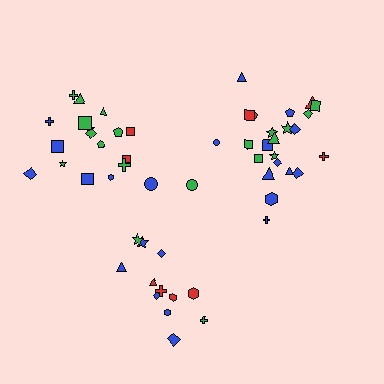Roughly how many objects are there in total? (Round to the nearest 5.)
Roughly 55 objects in total.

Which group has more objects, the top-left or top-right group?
The top-right group.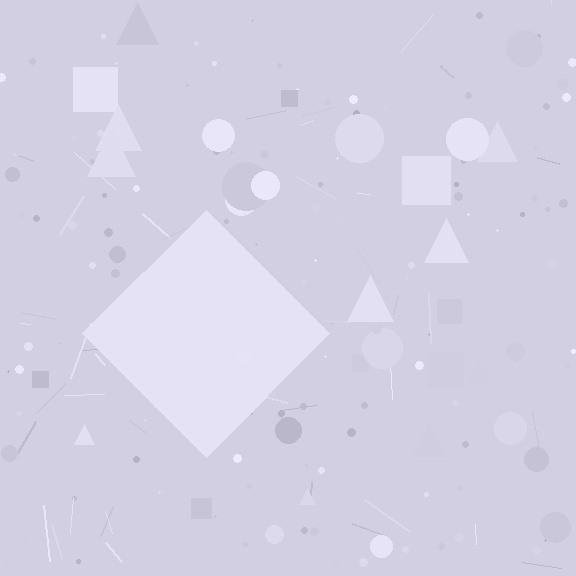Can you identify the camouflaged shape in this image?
The camouflaged shape is a diamond.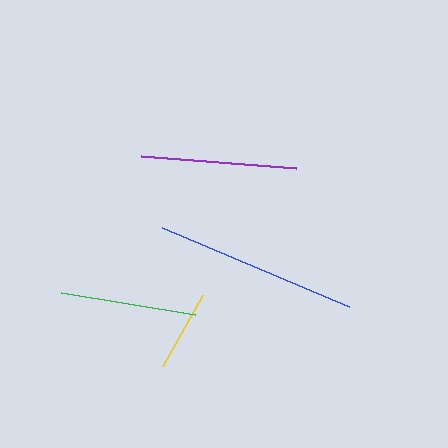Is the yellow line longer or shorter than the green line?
The green line is longer than the yellow line.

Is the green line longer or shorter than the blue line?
The blue line is longer than the green line.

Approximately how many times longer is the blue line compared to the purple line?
The blue line is approximately 1.3 times the length of the purple line.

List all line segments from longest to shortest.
From longest to shortest: blue, purple, green, yellow.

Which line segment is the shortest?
The yellow line is the shortest at approximately 81 pixels.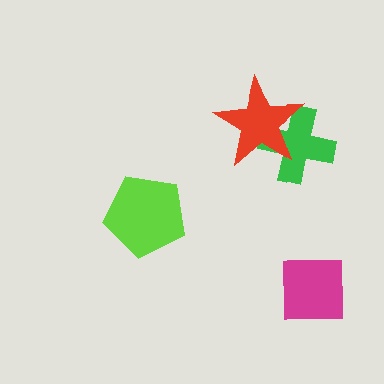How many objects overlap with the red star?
1 object overlaps with the red star.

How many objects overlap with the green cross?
1 object overlaps with the green cross.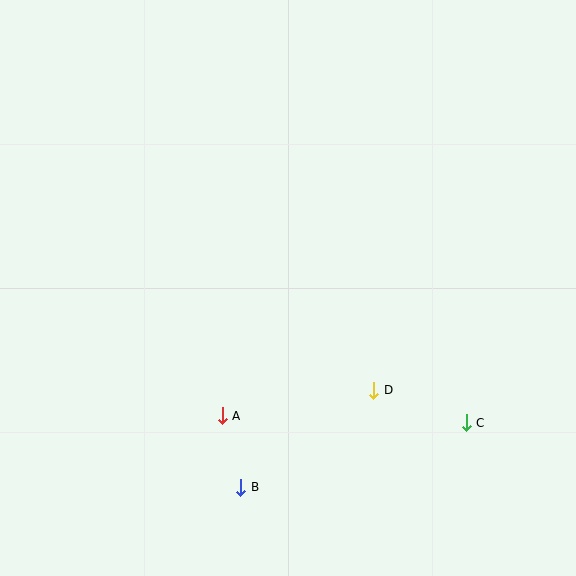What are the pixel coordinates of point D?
Point D is at (374, 390).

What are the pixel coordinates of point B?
Point B is at (241, 487).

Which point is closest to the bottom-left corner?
Point B is closest to the bottom-left corner.